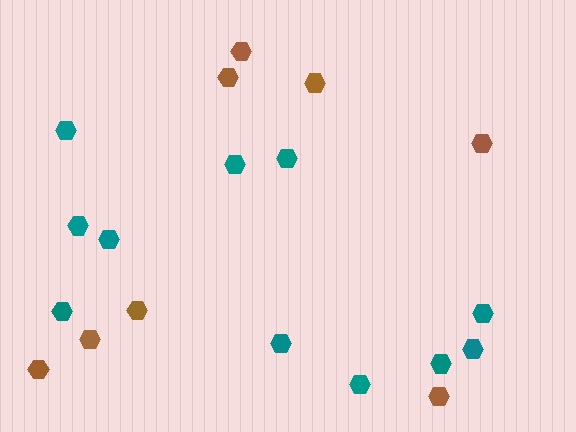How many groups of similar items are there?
There are 2 groups: one group of brown hexagons (8) and one group of teal hexagons (11).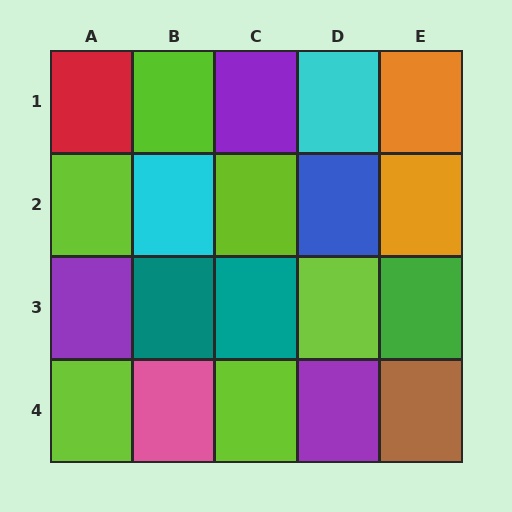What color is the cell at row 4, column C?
Lime.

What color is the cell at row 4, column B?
Pink.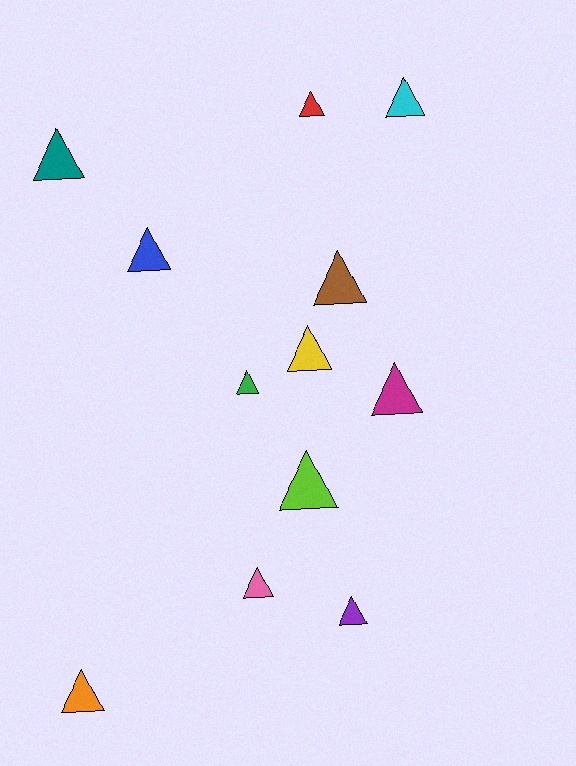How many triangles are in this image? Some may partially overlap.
There are 12 triangles.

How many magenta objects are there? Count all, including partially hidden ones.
There is 1 magenta object.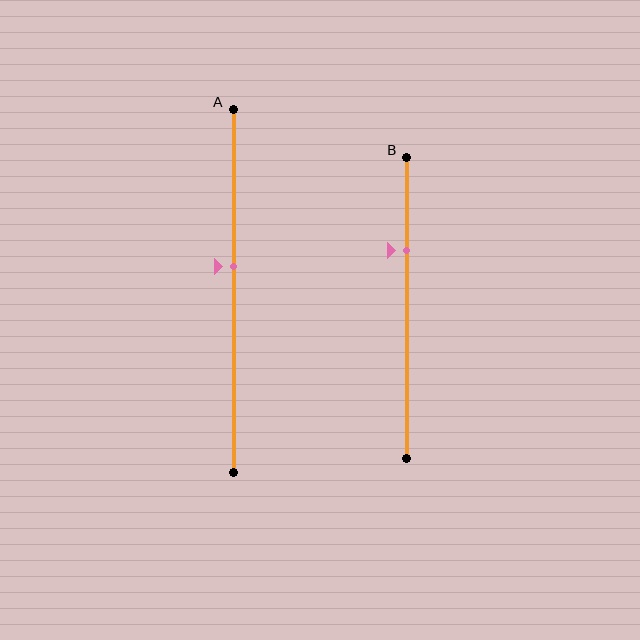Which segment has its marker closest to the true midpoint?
Segment A has its marker closest to the true midpoint.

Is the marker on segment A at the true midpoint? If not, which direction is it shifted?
No, the marker on segment A is shifted upward by about 7% of the segment length.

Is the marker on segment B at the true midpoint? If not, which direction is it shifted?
No, the marker on segment B is shifted upward by about 19% of the segment length.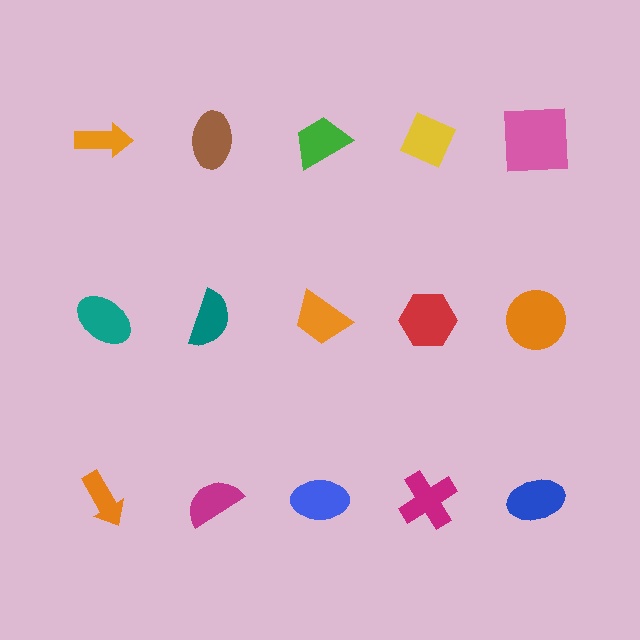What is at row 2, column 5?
An orange circle.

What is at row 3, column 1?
An orange arrow.